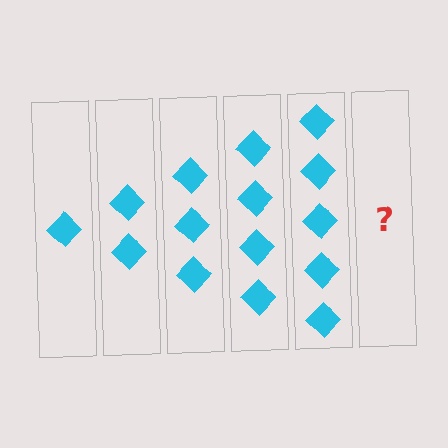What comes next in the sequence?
The next element should be 6 diamonds.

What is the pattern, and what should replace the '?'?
The pattern is that each step adds one more diamond. The '?' should be 6 diamonds.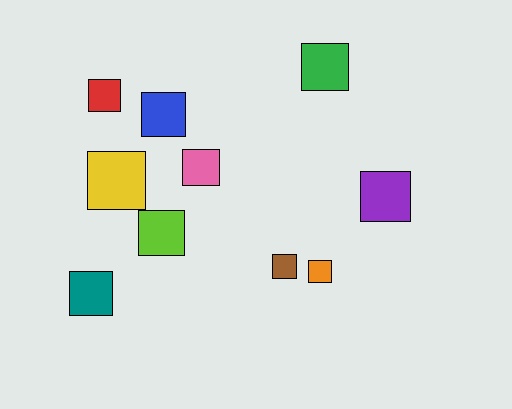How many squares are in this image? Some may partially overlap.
There are 10 squares.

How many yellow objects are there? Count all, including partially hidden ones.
There is 1 yellow object.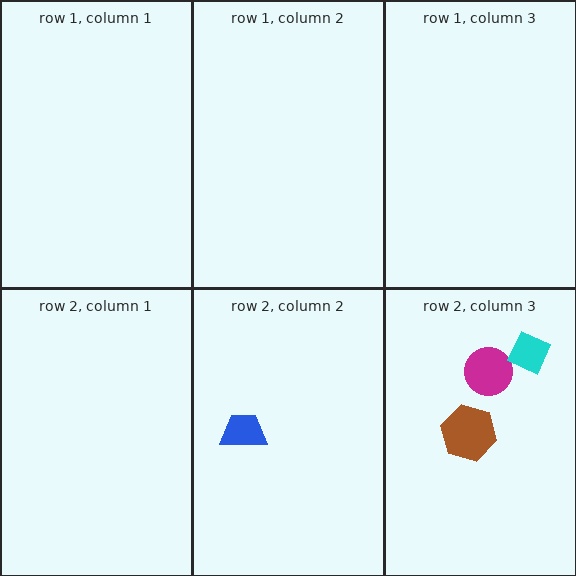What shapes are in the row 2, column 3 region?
The brown hexagon, the magenta circle, the cyan diamond.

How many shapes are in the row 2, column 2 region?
1.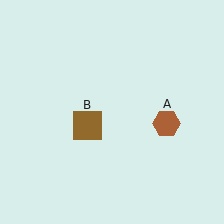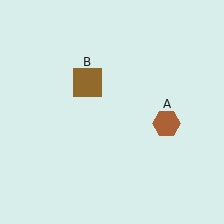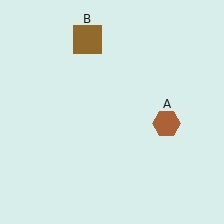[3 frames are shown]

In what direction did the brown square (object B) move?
The brown square (object B) moved up.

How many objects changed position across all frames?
1 object changed position: brown square (object B).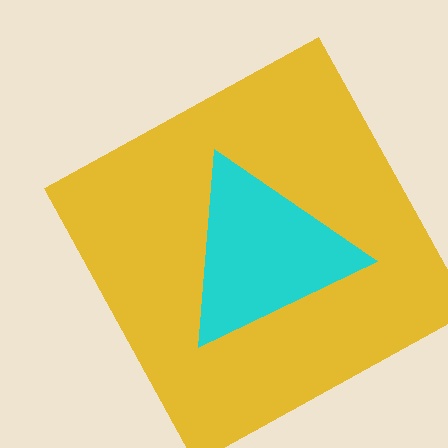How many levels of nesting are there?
2.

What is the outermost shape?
The yellow square.